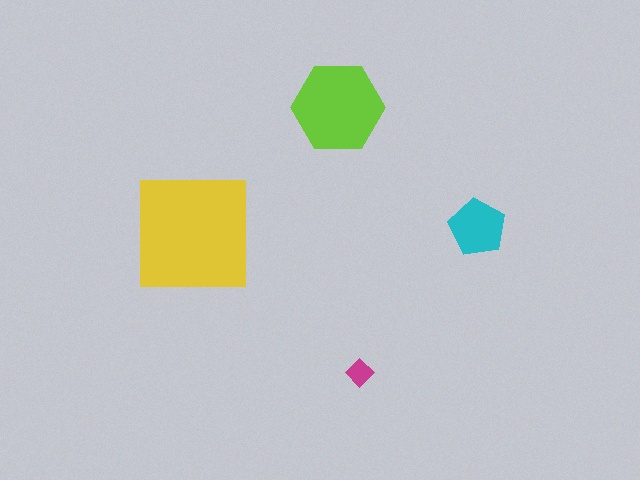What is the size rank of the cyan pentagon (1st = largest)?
3rd.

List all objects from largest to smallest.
The yellow square, the lime hexagon, the cyan pentagon, the magenta diamond.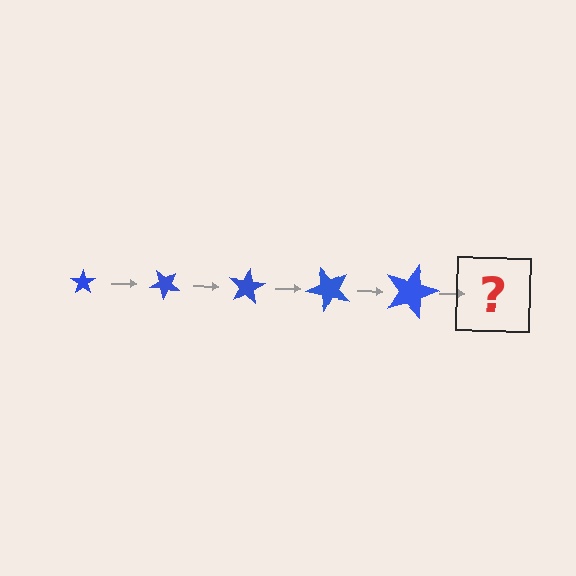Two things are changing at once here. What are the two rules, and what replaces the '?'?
The two rules are that the star grows larger each step and it rotates 40 degrees each step. The '?' should be a star, larger than the previous one and rotated 200 degrees from the start.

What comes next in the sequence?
The next element should be a star, larger than the previous one and rotated 200 degrees from the start.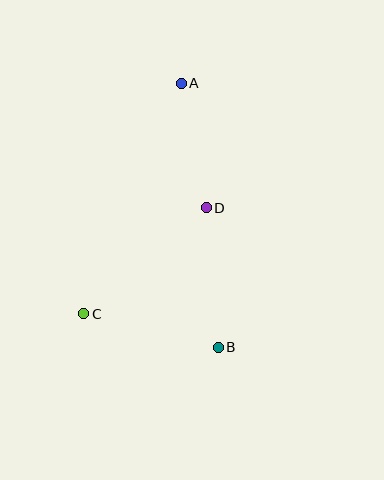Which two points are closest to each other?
Points A and D are closest to each other.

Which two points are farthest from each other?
Points A and B are farthest from each other.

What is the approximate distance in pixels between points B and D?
The distance between B and D is approximately 140 pixels.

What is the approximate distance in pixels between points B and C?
The distance between B and C is approximately 139 pixels.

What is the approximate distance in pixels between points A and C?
The distance between A and C is approximately 250 pixels.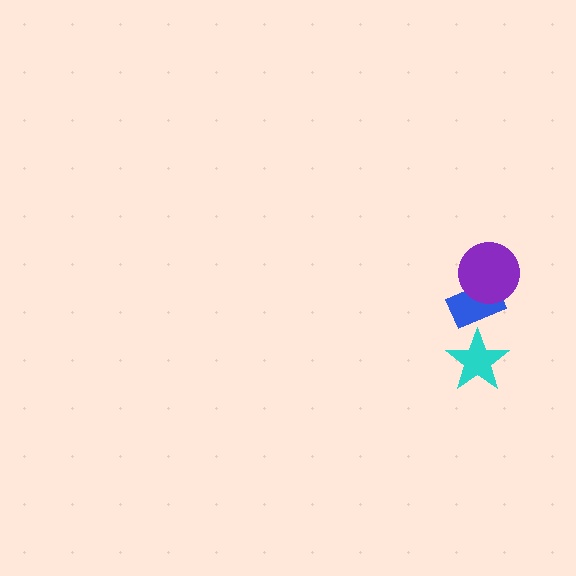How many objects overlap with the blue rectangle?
1 object overlaps with the blue rectangle.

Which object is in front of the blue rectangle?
The purple circle is in front of the blue rectangle.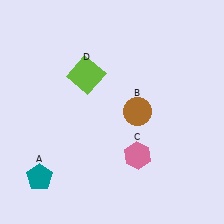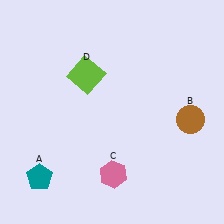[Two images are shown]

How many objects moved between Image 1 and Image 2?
2 objects moved between the two images.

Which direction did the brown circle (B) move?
The brown circle (B) moved right.